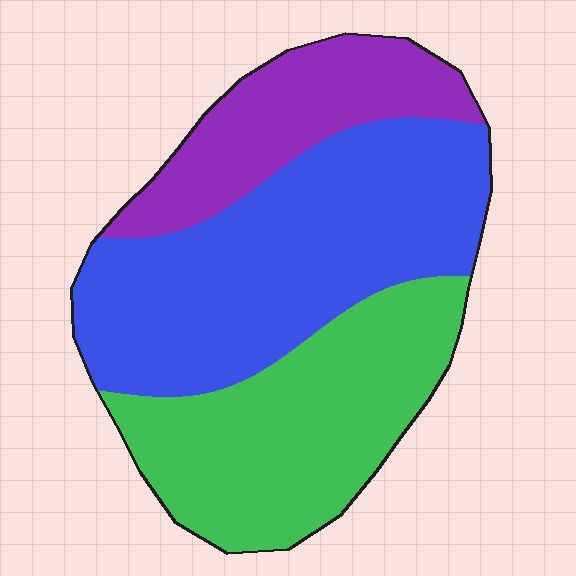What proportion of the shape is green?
Green takes up about one third (1/3) of the shape.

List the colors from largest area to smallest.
From largest to smallest: blue, green, purple.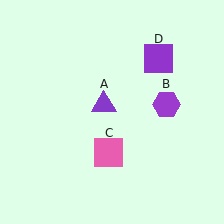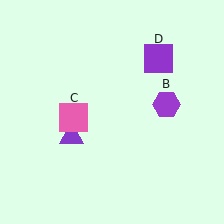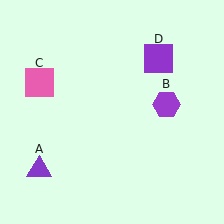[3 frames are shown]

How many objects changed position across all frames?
2 objects changed position: purple triangle (object A), pink square (object C).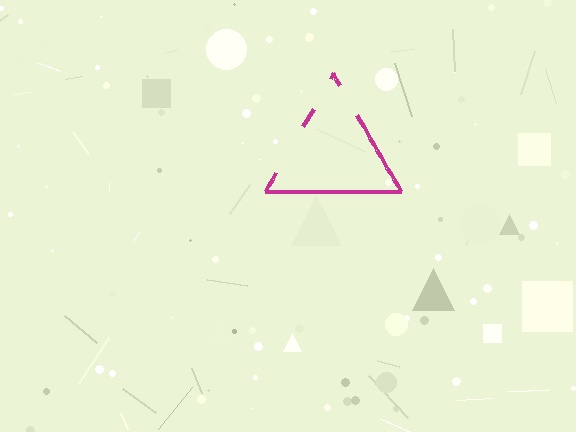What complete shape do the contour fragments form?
The contour fragments form a triangle.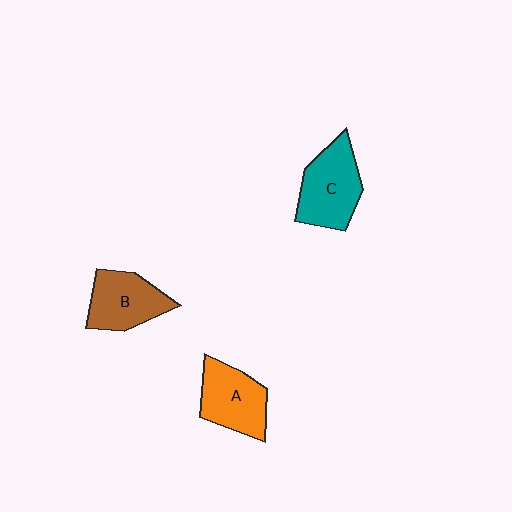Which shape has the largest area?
Shape C (teal).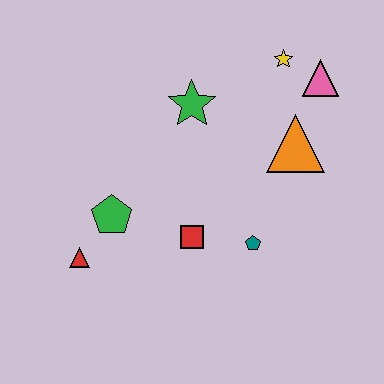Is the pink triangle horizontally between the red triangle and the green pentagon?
No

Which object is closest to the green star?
The yellow star is closest to the green star.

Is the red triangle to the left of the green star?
Yes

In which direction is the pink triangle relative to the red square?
The pink triangle is above the red square.